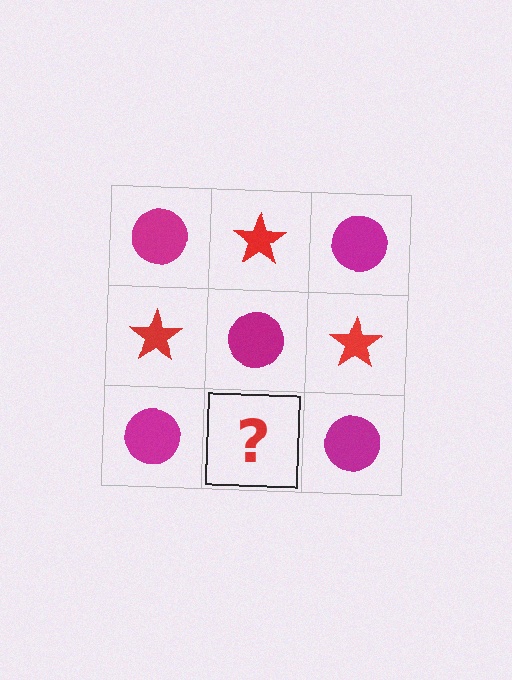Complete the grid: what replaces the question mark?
The question mark should be replaced with a red star.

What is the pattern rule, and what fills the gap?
The rule is that it alternates magenta circle and red star in a checkerboard pattern. The gap should be filled with a red star.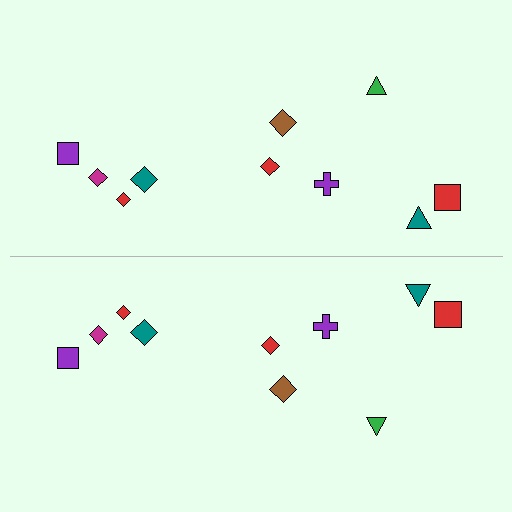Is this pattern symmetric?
Yes, this pattern has bilateral (reflection) symmetry.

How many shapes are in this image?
There are 20 shapes in this image.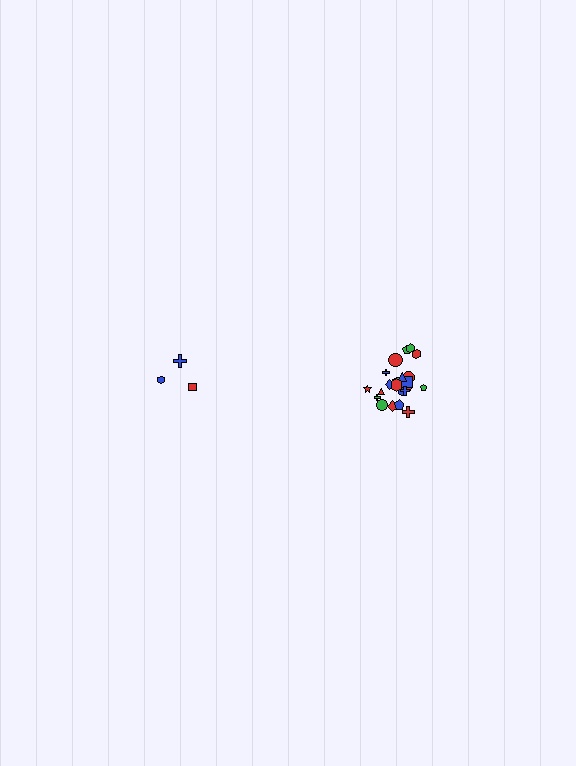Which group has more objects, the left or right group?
The right group.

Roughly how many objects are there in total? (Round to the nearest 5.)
Roughly 30 objects in total.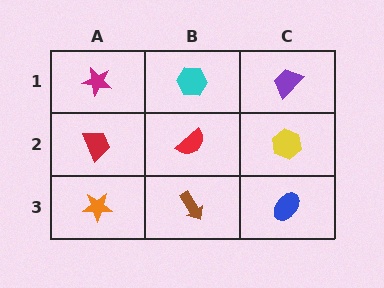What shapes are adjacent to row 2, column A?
A magenta star (row 1, column A), an orange star (row 3, column A), a red semicircle (row 2, column B).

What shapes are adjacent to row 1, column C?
A yellow hexagon (row 2, column C), a cyan hexagon (row 1, column B).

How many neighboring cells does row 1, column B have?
3.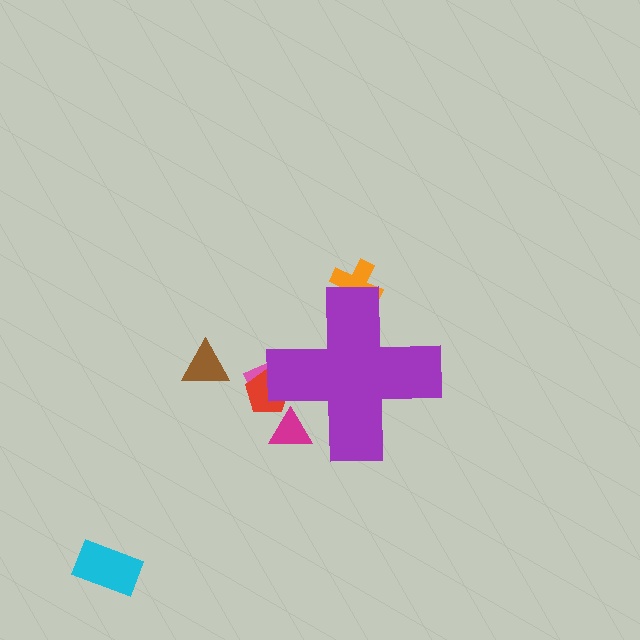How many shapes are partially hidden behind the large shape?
4 shapes are partially hidden.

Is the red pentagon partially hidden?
Yes, the red pentagon is partially hidden behind the purple cross.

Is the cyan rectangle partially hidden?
No, the cyan rectangle is fully visible.